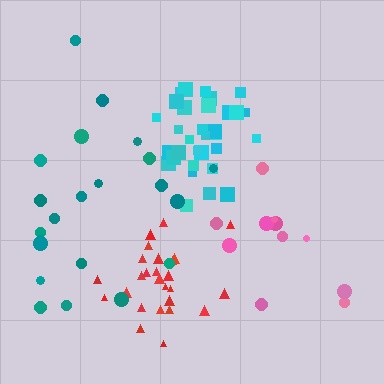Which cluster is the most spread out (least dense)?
Teal.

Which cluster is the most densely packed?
Cyan.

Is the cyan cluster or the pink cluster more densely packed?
Cyan.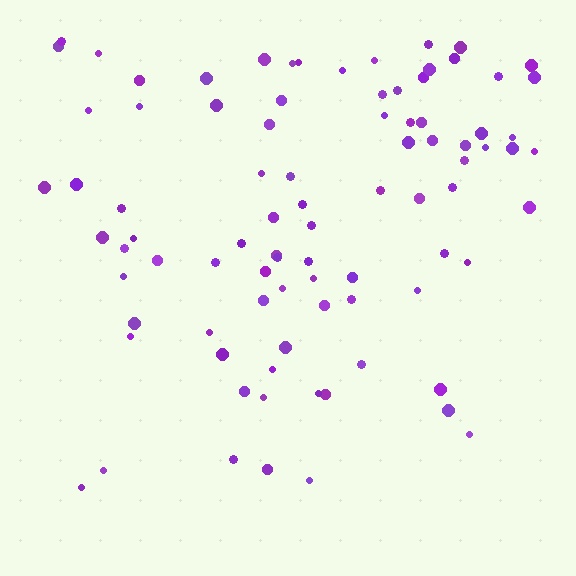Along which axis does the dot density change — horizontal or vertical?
Vertical.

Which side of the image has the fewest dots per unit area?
The bottom.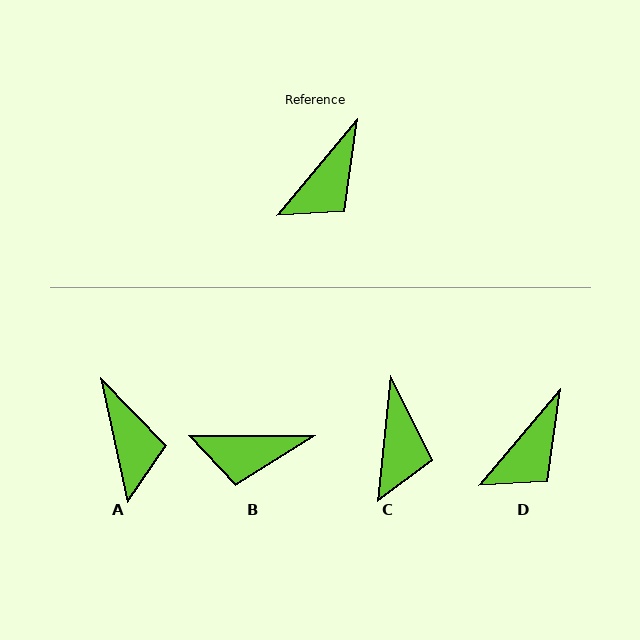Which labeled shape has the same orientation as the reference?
D.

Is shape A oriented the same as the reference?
No, it is off by about 52 degrees.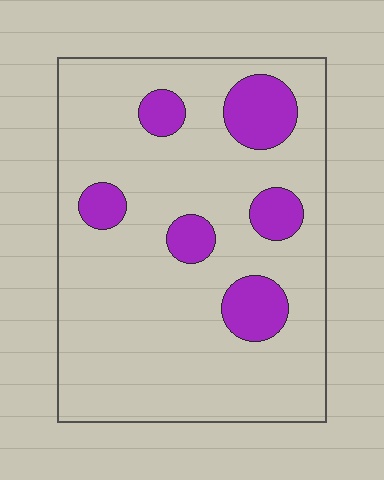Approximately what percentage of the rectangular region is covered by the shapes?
Approximately 15%.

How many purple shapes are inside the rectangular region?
6.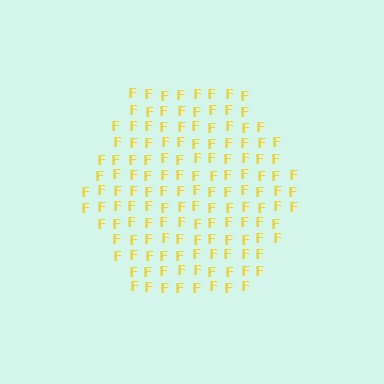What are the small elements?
The small elements are letter F's.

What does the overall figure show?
The overall figure shows a hexagon.